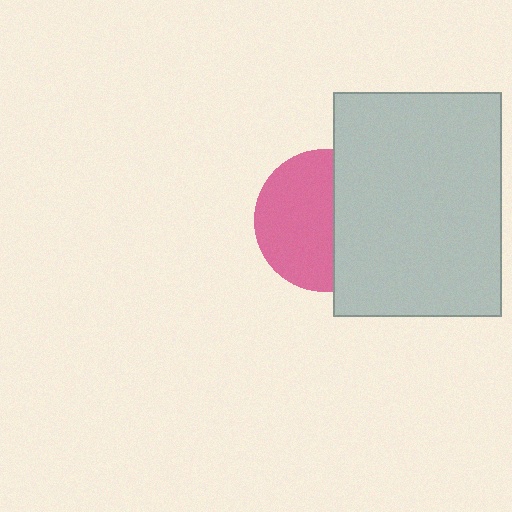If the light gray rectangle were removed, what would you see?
You would see the complete pink circle.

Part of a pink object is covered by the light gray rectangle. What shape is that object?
It is a circle.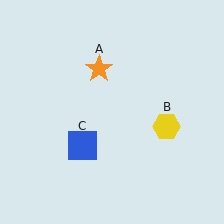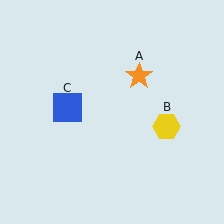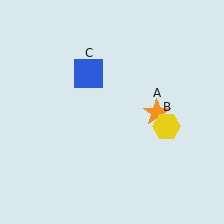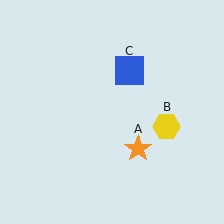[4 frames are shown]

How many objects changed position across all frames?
2 objects changed position: orange star (object A), blue square (object C).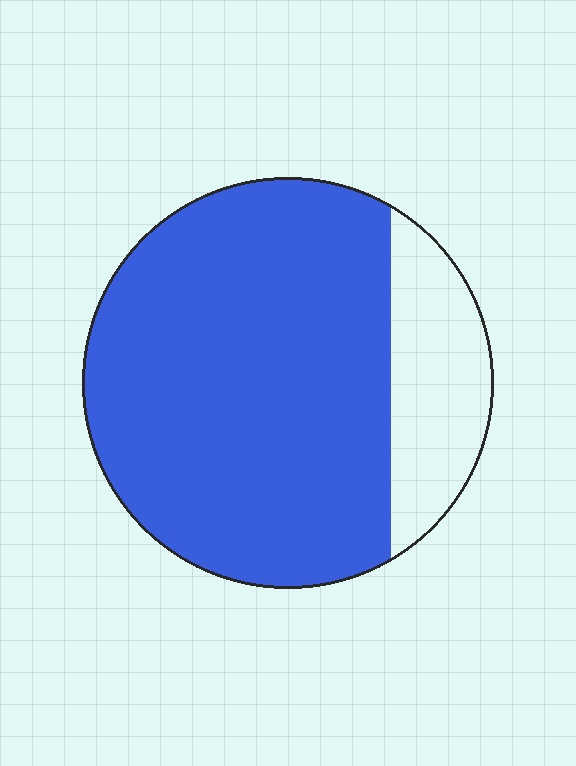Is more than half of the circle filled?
Yes.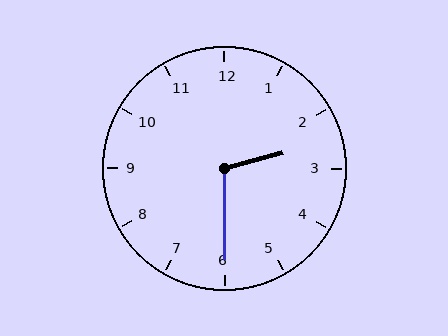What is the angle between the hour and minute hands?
Approximately 105 degrees.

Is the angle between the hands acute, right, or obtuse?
It is obtuse.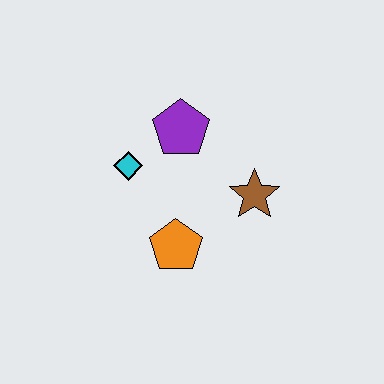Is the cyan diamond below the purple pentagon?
Yes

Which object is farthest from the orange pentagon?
The purple pentagon is farthest from the orange pentagon.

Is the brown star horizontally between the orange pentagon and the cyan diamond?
No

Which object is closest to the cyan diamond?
The purple pentagon is closest to the cyan diamond.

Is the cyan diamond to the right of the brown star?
No